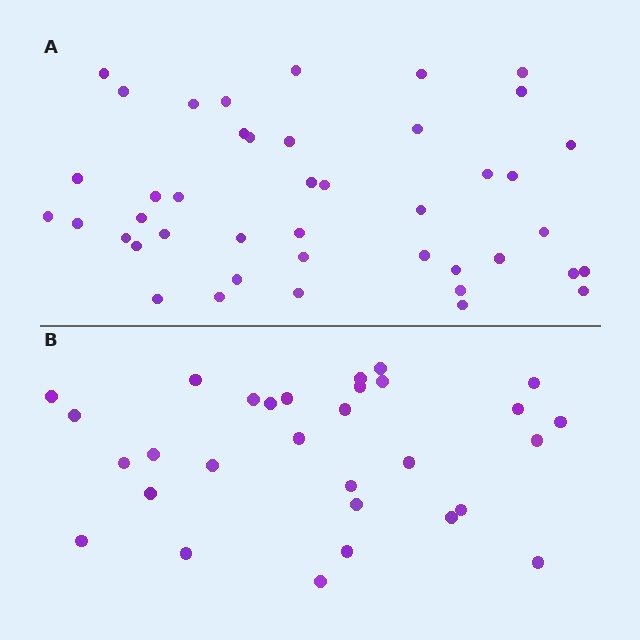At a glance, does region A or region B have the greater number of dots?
Region A (the top region) has more dots.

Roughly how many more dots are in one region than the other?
Region A has approximately 15 more dots than region B.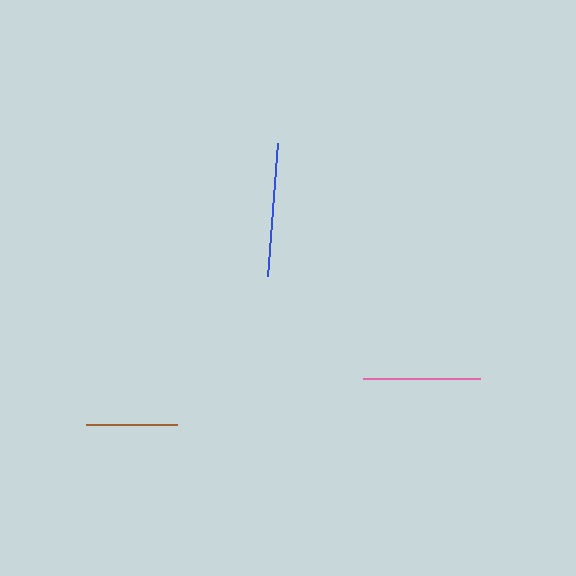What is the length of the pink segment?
The pink segment is approximately 117 pixels long.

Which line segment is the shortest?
The brown line is the shortest at approximately 90 pixels.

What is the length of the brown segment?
The brown segment is approximately 90 pixels long.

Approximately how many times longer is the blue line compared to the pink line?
The blue line is approximately 1.1 times the length of the pink line.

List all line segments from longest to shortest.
From longest to shortest: blue, pink, brown.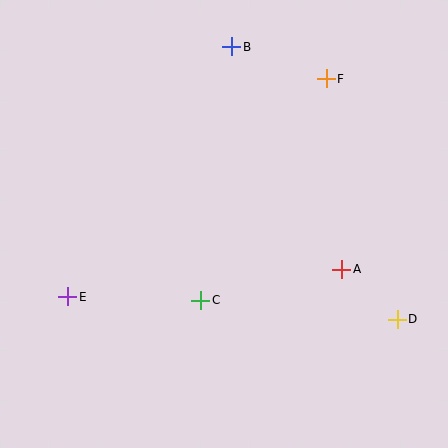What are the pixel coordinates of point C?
Point C is at (201, 300).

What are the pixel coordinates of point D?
Point D is at (397, 319).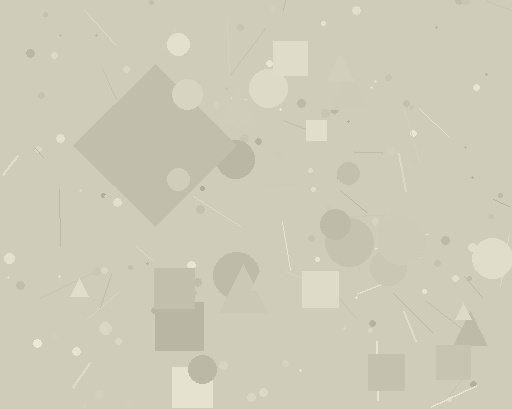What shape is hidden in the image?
A diamond is hidden in the image.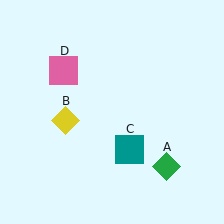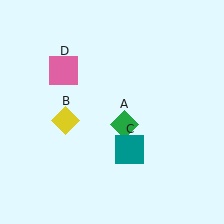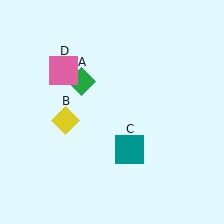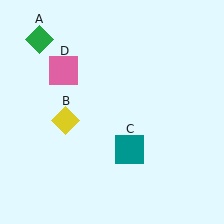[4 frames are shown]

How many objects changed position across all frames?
1 object changed position: green diamond (object A).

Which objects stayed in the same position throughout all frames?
Yellow diamond (object B) and teal square (object C) and pink square (object D) remained stationary.